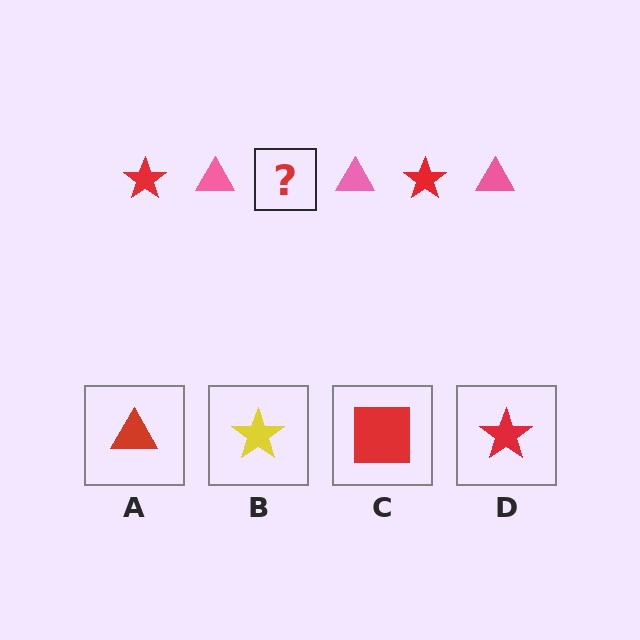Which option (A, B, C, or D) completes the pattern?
D.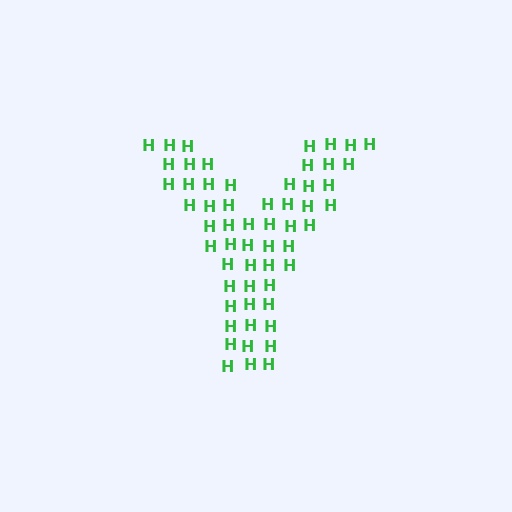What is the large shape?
The large shape is the letter Y.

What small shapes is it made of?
It is made of small letter H's.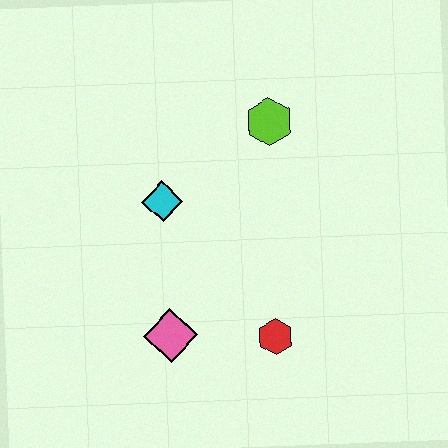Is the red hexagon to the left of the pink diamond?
No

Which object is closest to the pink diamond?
The red hexagon is closest to the pink diamond.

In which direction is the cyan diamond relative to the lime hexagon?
The cyan diamond is to the left of the lime hexagon.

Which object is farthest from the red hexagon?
The lime hexagon is farthest from the red hexagon.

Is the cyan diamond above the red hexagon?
Yes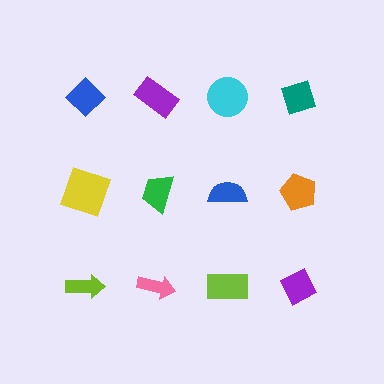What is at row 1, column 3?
A cyan circle.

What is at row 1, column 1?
A blue diamond.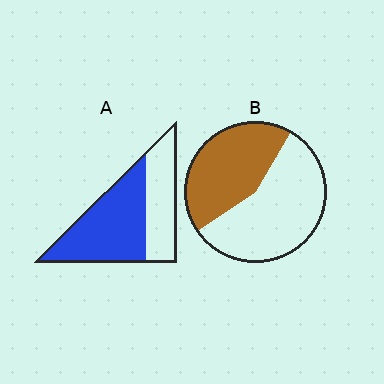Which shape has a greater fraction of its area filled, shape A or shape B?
Shape A.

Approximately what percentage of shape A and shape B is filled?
A is approximately 60% and B is approximately 45%.